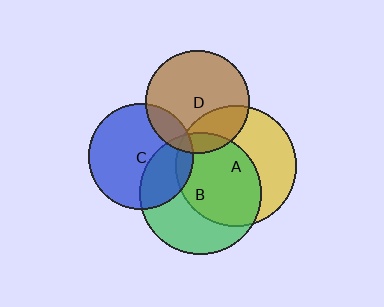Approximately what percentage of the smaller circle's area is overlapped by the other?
Approximately 25%.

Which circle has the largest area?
Circle B (green).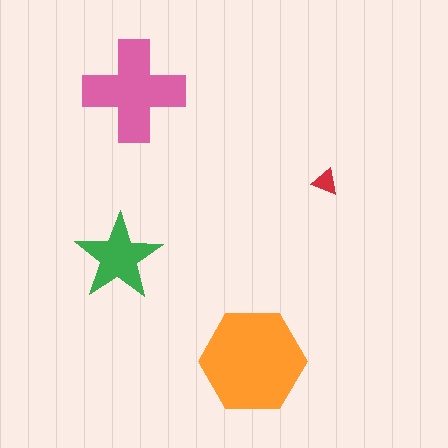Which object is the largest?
The orange hexagon.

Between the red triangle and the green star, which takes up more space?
The green star.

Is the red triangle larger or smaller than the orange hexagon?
Smaller.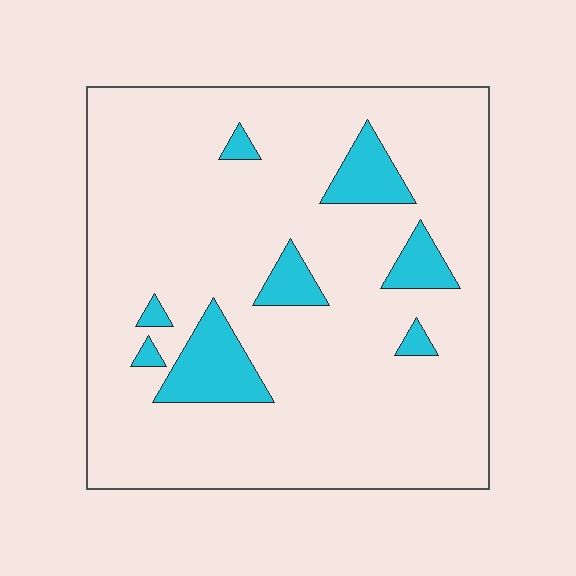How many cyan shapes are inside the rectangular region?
8.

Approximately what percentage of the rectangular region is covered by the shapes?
Approximately 10%.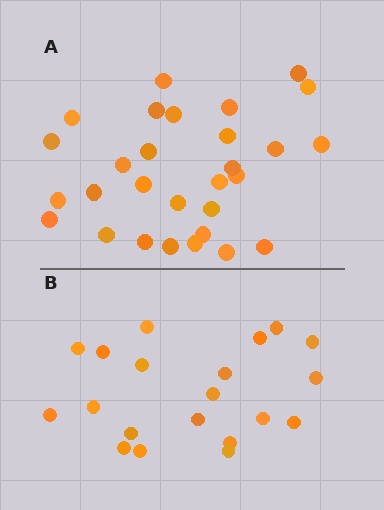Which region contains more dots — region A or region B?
Region A (the top region) has more dots.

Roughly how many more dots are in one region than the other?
Region A has roughly 8 or so more dots than region B.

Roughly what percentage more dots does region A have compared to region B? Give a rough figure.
About 45% more.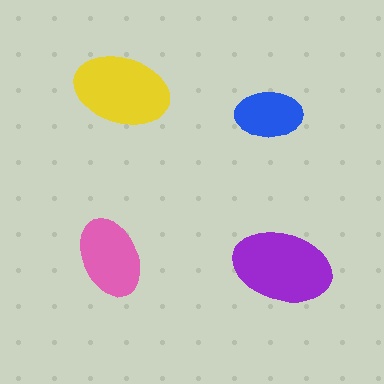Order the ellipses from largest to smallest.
the purple one, the yellow one, the pink one, the blue one.